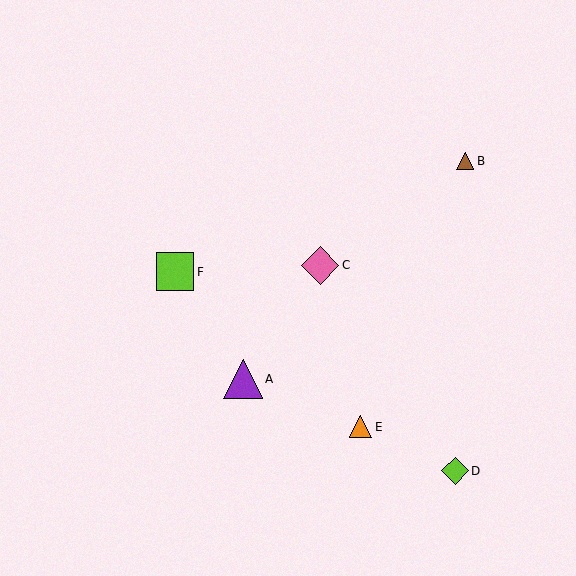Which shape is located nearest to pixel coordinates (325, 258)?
The pink diamond (labeled C) at (320, 265) is nearest to that location.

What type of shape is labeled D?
Shape D is a lime diamond.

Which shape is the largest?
The purple triangle (labeled A) is the largest.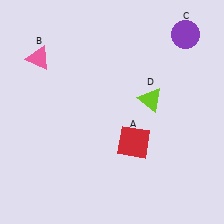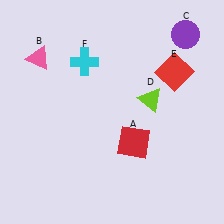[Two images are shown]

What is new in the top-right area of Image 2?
A red square (E) was added in the top-right area of Image 2.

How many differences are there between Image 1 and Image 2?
There are 2 differences between the two images.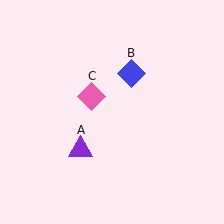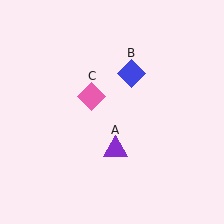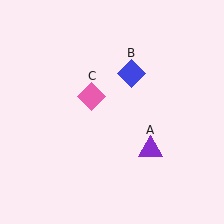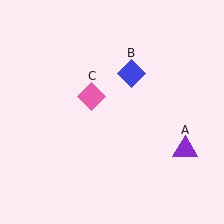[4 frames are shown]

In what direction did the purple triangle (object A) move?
The purple triangle (object A) moved right.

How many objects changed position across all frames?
1 object changed position: purple triangle (object A).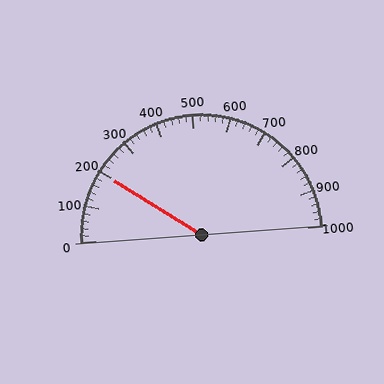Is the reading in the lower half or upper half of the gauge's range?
The reading is in the lower half of the range (0 to 1000).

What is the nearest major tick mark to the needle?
The nearest major tick mark is 200.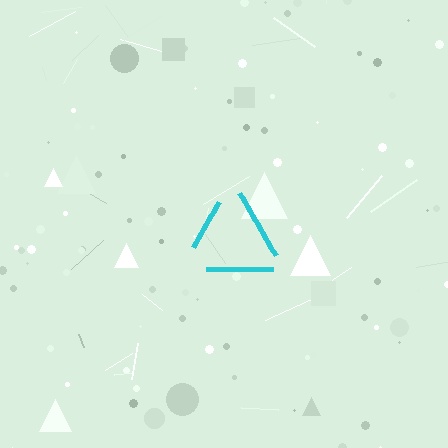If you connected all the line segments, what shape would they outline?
They would outline a triangle.